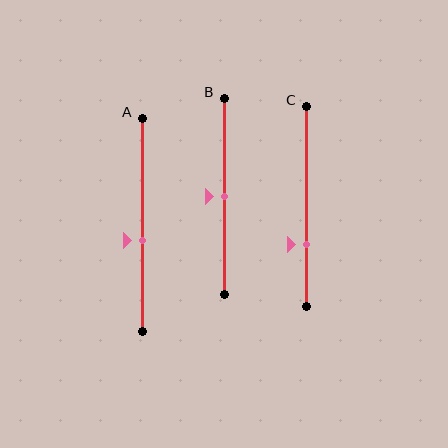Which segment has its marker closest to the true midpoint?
Segment B has its marker closest to the true midpoint.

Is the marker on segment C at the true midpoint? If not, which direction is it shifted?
No, the marker on segment C is shifted downward by about 19% of the segment length.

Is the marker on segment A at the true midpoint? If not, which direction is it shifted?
No, the marker on segment A is shifted downward by about 7% of the segment length.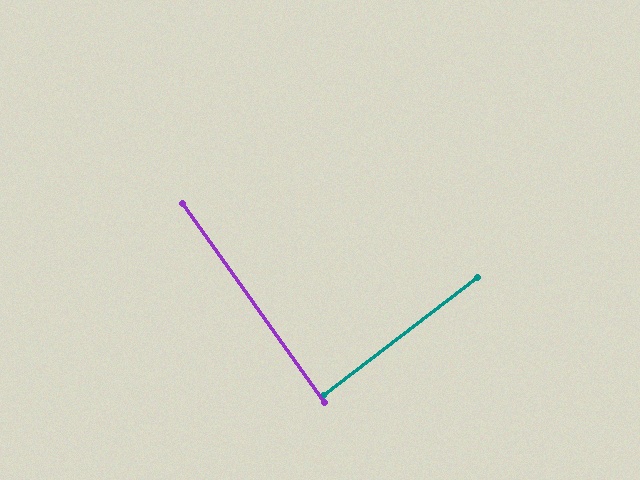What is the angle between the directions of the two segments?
Approximately 88 degrees.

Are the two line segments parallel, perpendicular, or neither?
Perpendicular — they meet at approximately 88°.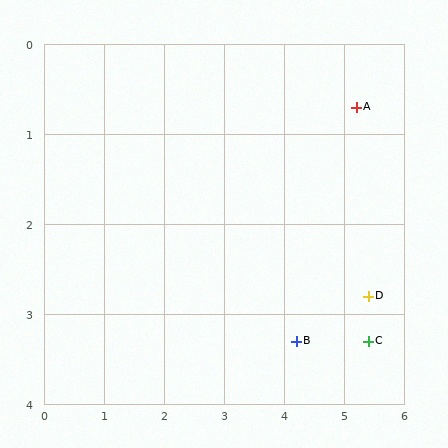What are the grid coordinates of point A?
Point A is at approximately (5.2, 0.7).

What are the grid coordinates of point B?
Point B is at approximately (4.2, 3.3).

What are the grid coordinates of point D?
Point D is at approximately (5.4, 2.8).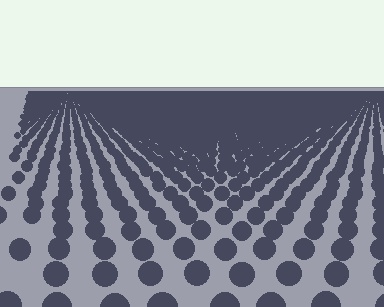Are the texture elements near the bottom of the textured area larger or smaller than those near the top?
Larger. Near the bottom, elements are closer to the viewer and appear at a bigger on-screen size.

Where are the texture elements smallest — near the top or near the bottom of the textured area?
Near the top.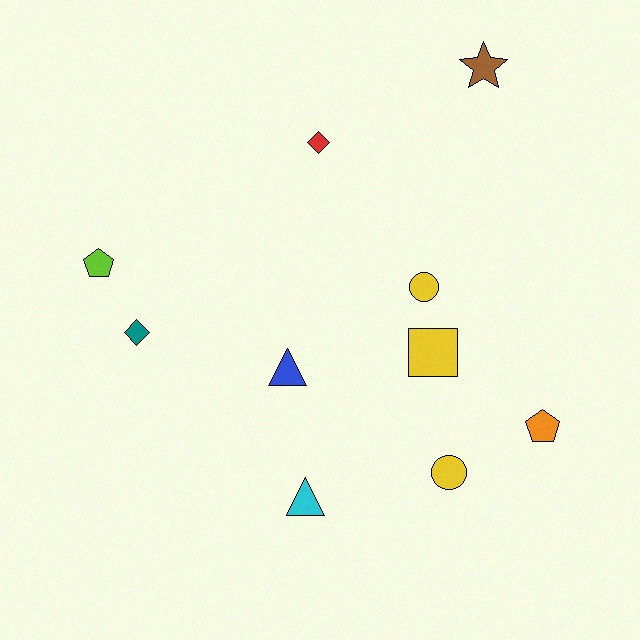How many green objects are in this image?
There are no green objects.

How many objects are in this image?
There are 10 objects.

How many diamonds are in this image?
There are 2 diamonds.